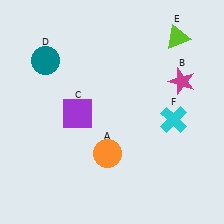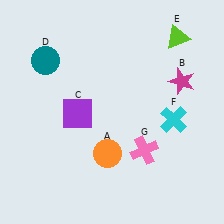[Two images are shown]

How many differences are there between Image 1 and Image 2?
There is 1 difference between the two images.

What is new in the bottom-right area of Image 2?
A pink cross (G) was added in the bottom-right area of Image 2.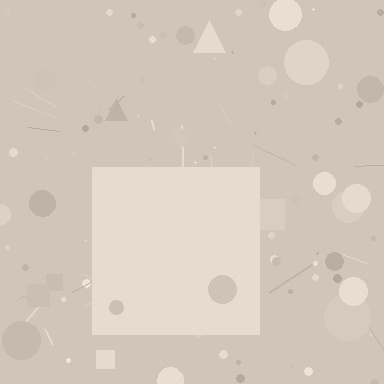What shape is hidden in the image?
A square is hidden in the image.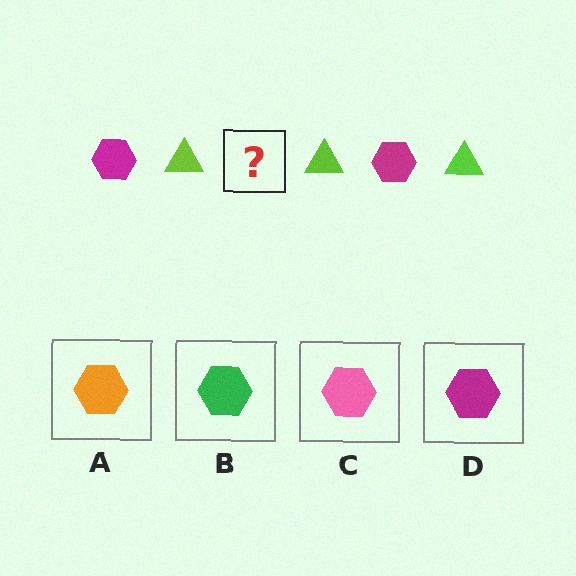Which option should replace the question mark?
Option D.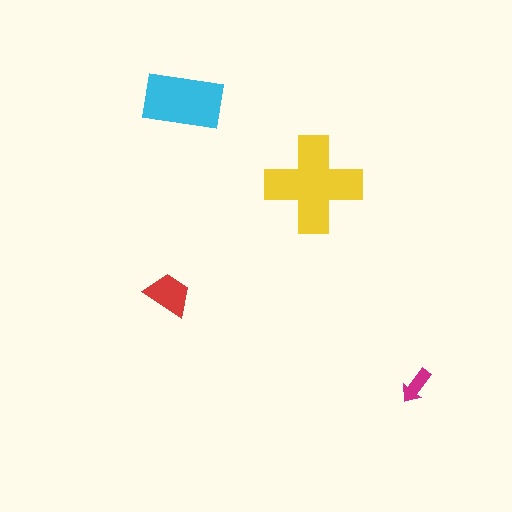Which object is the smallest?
The magenta arrow.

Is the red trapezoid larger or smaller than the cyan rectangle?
Smaller.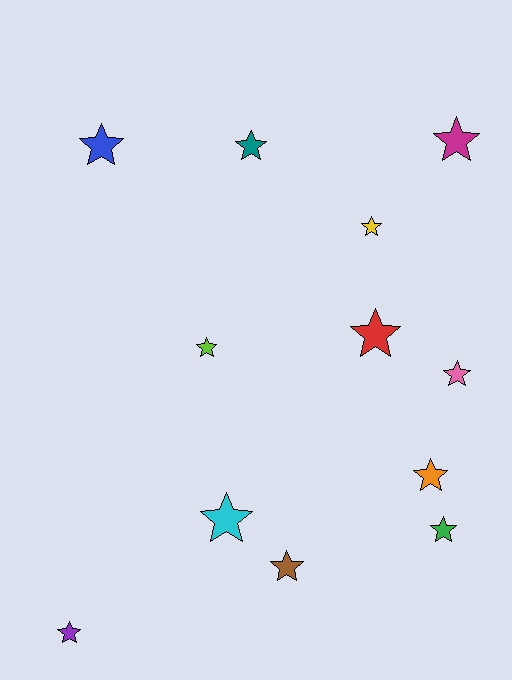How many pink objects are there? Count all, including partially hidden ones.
There is 1 pink object.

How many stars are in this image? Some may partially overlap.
There are 12 stars.